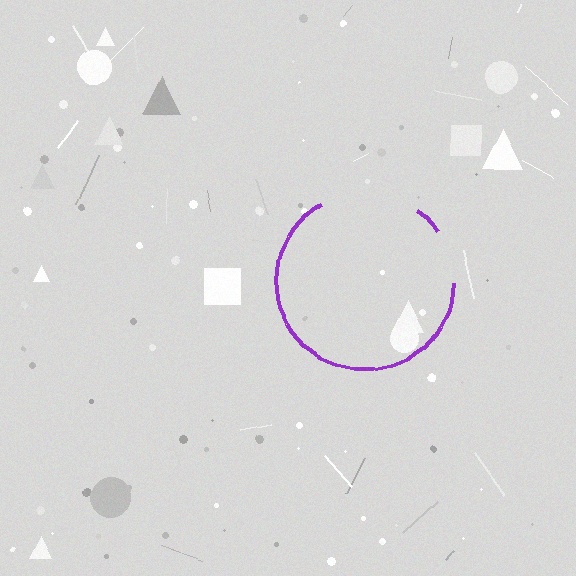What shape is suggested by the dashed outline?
The dashed outline suggests a circle.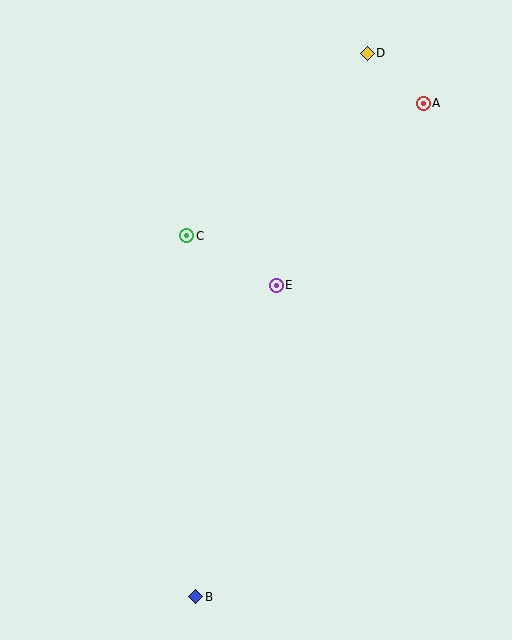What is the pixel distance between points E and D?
The distance between E and D is 249 pixels.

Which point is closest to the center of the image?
Point E at (276, 285) is closest to the center.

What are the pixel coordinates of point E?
Point E is at (276, 285).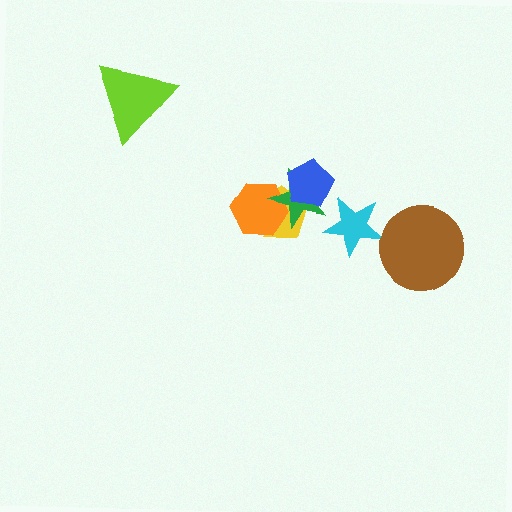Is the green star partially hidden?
Yes, it is partially covered by another shape.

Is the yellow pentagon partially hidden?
Yes, it is partially covered by another shape.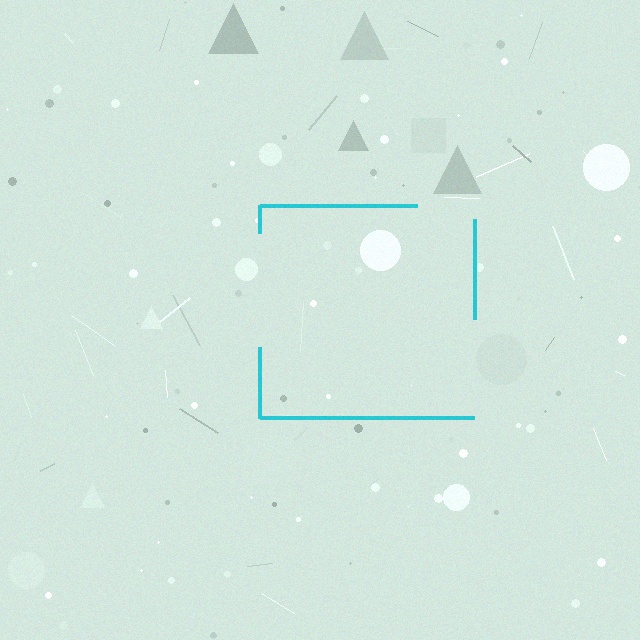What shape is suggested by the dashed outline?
The dashed outline suggests a square.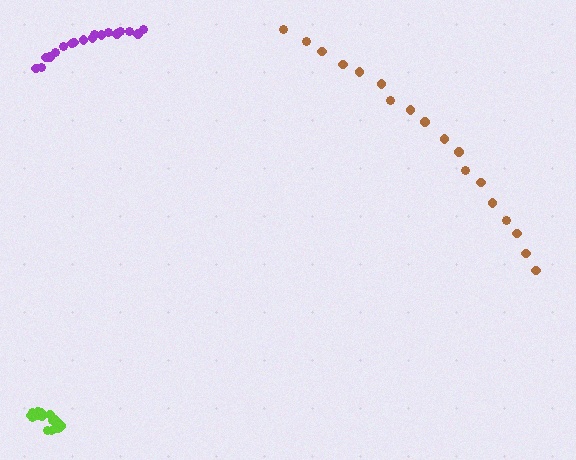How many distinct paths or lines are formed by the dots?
There are 3 distinct paths.